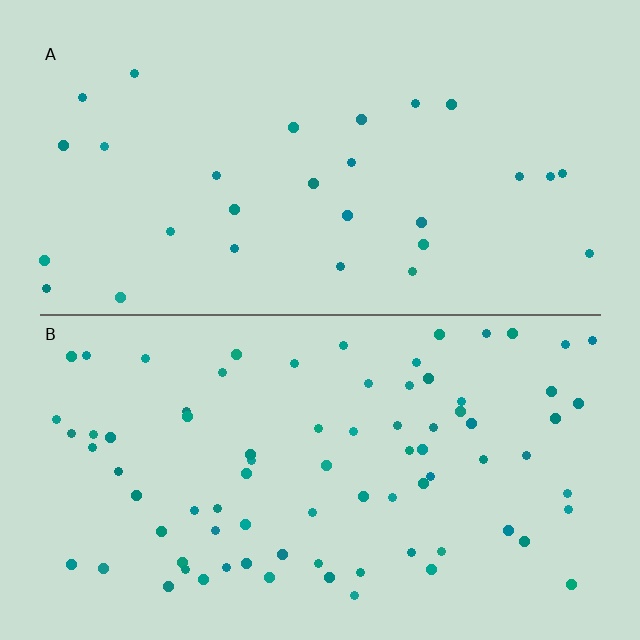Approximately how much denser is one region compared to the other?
Approximately 2.8× — region B over region A.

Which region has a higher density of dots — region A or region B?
B (the bottom).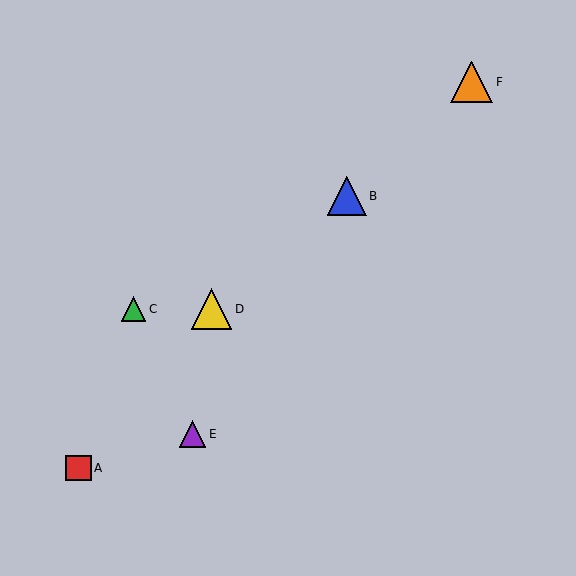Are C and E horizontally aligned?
No, C is at y≈309 and E is at y≈434.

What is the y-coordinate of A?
Object A is at y≈468.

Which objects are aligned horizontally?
Objects C, D are aligned horizontally.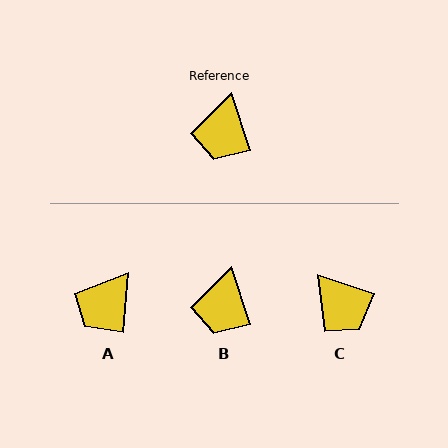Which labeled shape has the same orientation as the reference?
B.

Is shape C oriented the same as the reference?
No, it is off by about 52 degrees.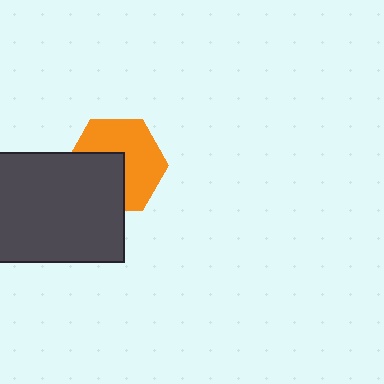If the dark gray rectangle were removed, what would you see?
You would see the complete orange hexagon.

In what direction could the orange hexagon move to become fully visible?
The orange hexagon could move toward the upper-right. That would shift it out from behind the dark gray rectangle entirely.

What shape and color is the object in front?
The object in front is a dark gray rectangle.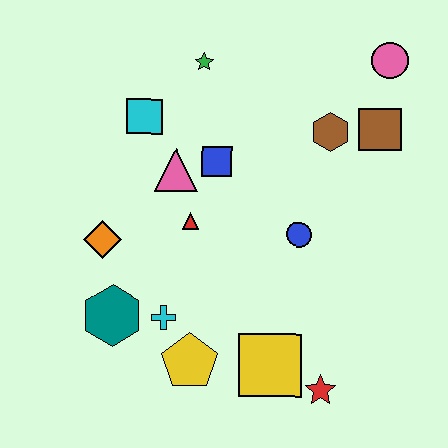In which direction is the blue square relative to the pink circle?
The blue square is to the left of the pink circle.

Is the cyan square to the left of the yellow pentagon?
Yes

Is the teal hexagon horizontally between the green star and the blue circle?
No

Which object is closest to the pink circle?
The brown square is closest to the pink circle.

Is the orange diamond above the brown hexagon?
No